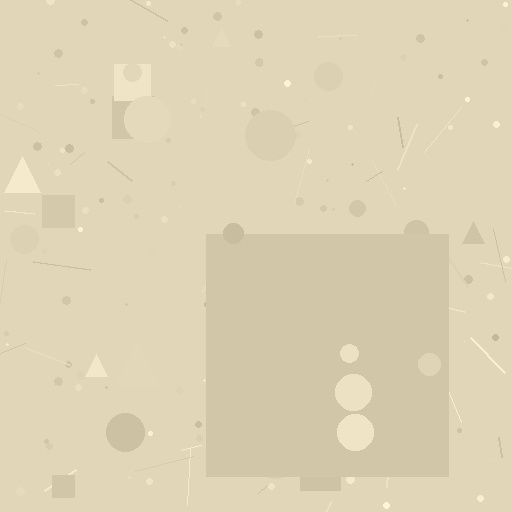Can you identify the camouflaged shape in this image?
The camouflaged shape is a square.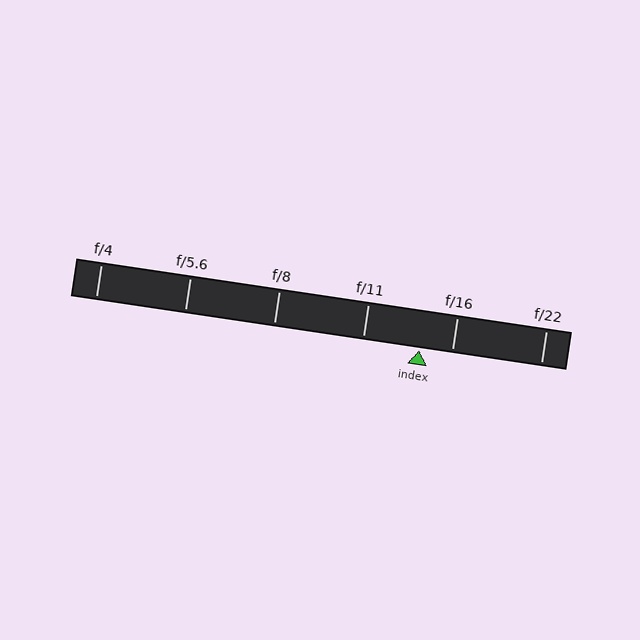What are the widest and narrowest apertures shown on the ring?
The widest aperture shown is f/4 and the narrowest is f/22.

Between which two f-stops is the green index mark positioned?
The index mark is between f/11 and f/16.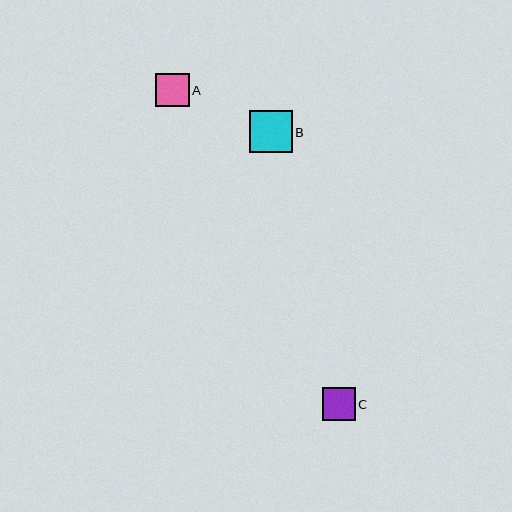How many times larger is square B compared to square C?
Square B is approximately 1.3 times the size of square C.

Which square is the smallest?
Square C is the smallest with a size of approximately 33 pixels.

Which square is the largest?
Square B is the largest with a size of approximately 42 pixels.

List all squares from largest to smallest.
From largest to smallest: B, A, C.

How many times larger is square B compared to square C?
Square B is approximately 1.3 times the size of square C.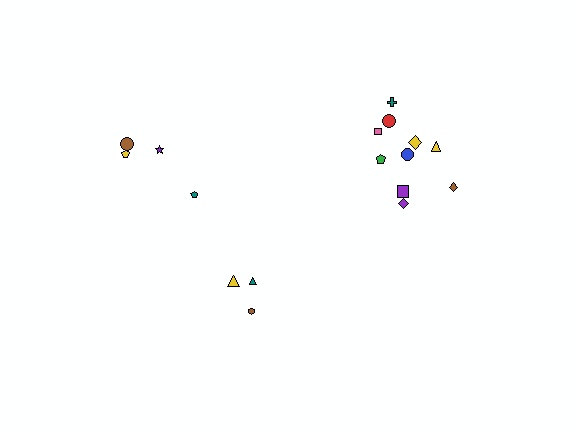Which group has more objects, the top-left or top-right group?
The top-right group.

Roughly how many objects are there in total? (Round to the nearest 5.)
Roughly 15 objects in total.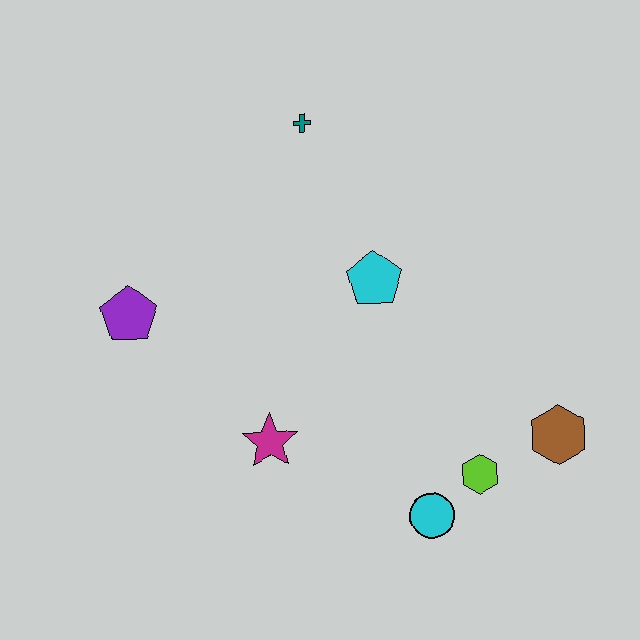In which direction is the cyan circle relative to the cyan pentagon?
The cyan circle is below the cyan pentagon.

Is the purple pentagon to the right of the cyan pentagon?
No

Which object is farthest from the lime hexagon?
The teal cross is farthest from the lime hexagon.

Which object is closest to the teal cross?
The cyan pentagon is closest to the teal cross.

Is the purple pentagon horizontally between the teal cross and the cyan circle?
No